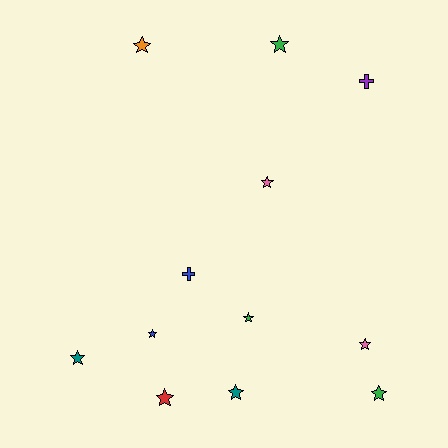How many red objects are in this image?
There is 1 red object.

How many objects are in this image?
There are 12 objects.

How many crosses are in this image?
There are 2 crosses.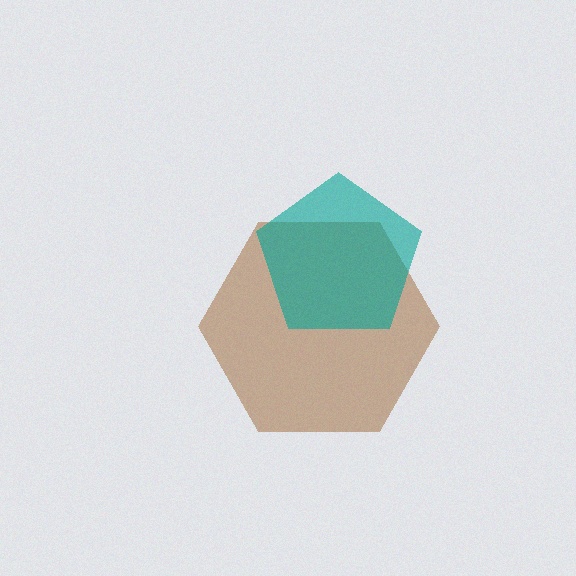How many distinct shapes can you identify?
There are 2 distinct shapes: a brown hexagon, a teal pentagon.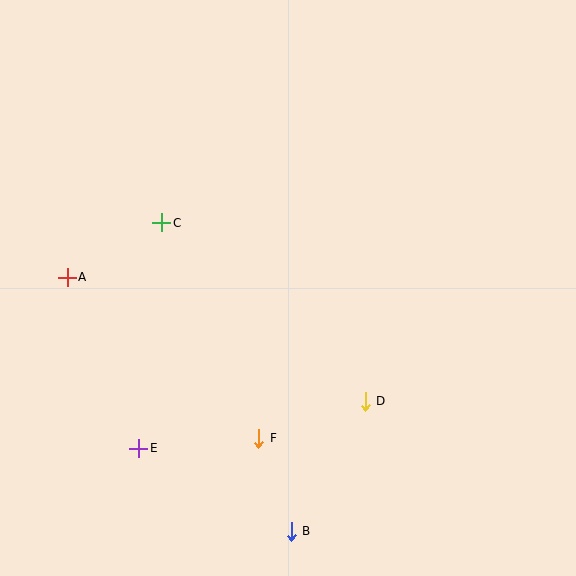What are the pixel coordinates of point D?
Point D is at (365, 401).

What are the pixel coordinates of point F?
Point F is at (259, 438).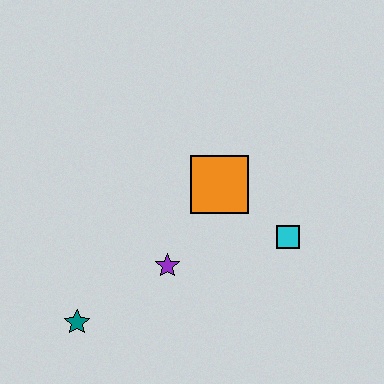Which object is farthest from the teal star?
The cyan square is farthest from the teal star.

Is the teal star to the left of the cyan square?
Yes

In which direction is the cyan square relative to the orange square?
The cyan square is to the right of the orange square.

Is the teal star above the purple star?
No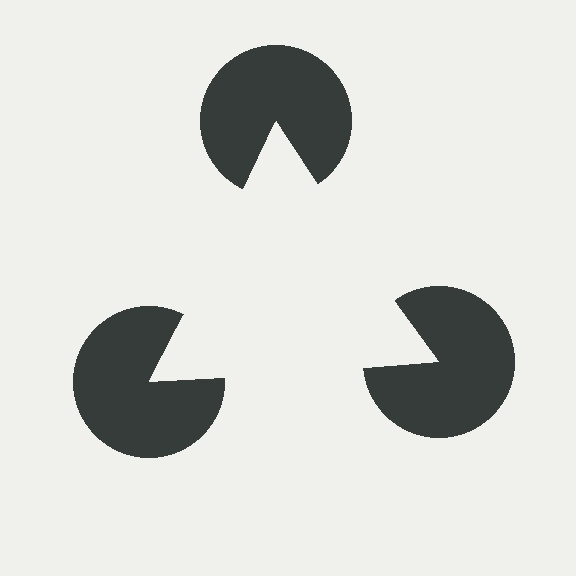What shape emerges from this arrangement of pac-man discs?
An illusory triangle — its edges are inferred from the aligned wedge cuts in the pac-man discs, not physically drawn.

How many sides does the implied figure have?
3 sides.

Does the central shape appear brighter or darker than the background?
It typically appears slightly brighter than the background, even though no actual brightness change is drawn.